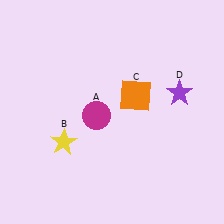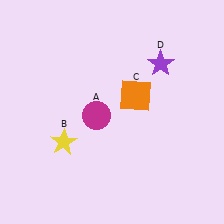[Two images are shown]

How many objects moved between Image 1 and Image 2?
1 object moved between the two images.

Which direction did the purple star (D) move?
The purple star (D) moved up.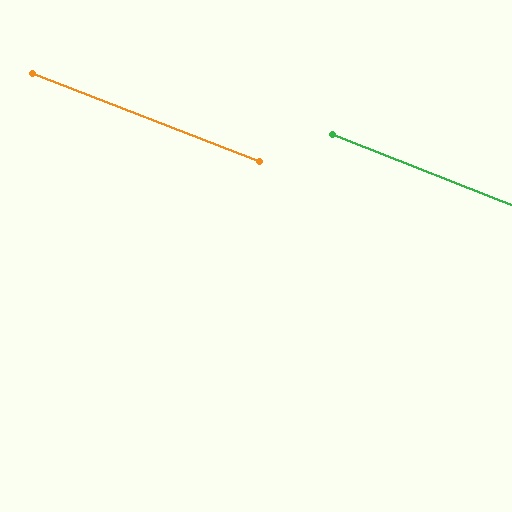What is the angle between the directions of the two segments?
Approximately 0 degrees.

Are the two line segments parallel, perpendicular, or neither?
Parallel — their directions differ by only 0.3°.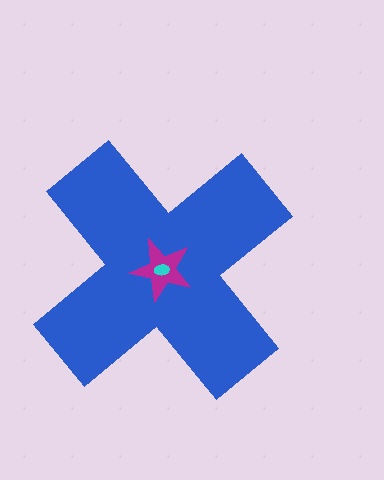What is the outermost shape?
The blue cross.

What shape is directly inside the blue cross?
The magenta star.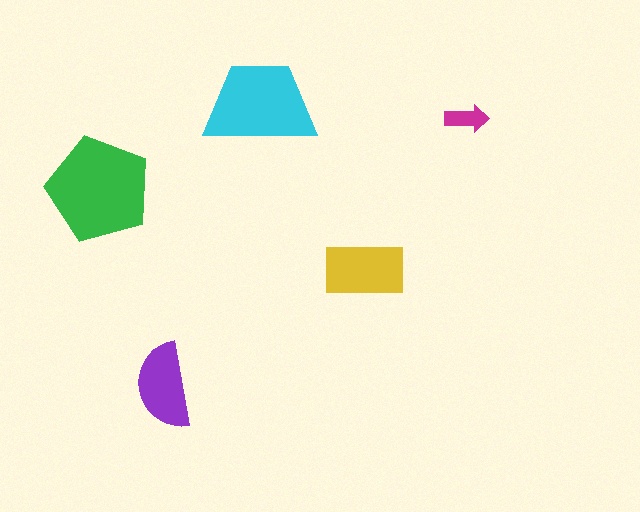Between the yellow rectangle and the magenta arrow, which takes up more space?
The yellow rectangle.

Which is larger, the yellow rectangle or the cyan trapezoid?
The cyan trapezoid.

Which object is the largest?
The green pentagon.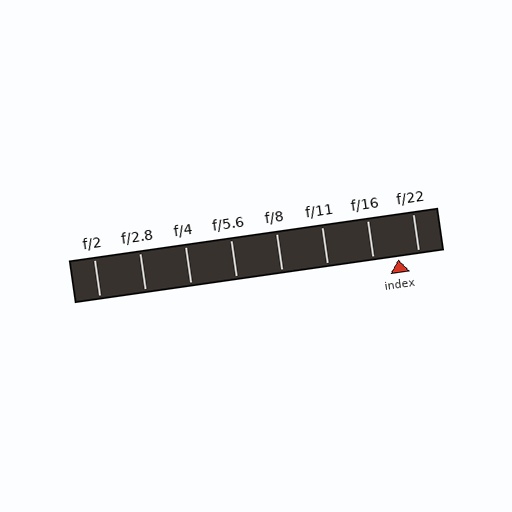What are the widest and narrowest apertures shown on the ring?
The widest aperture shown is f/2 and the narrowest is f/22.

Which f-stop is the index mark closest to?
The index mark is closest to f/22.